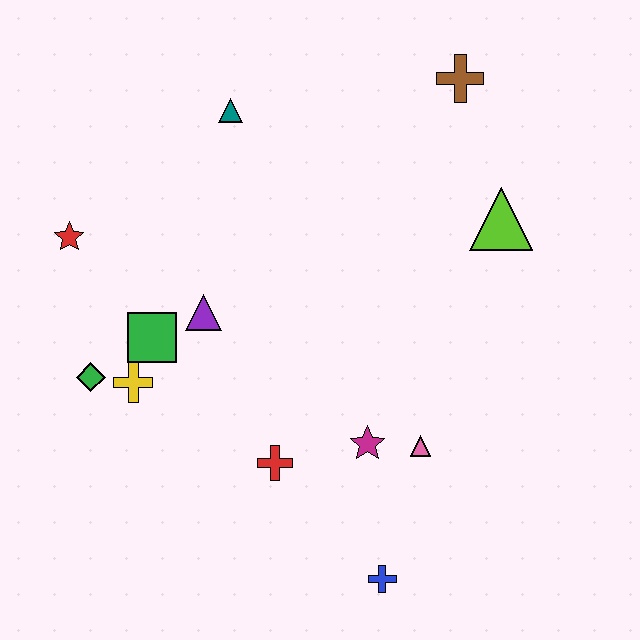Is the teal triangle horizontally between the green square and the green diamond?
No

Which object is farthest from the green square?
The brown cross is farthest from the green square.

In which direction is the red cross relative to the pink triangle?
The red cross is to the left of the pink triangle.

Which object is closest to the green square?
The yellow cross is closest to the green square.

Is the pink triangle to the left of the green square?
No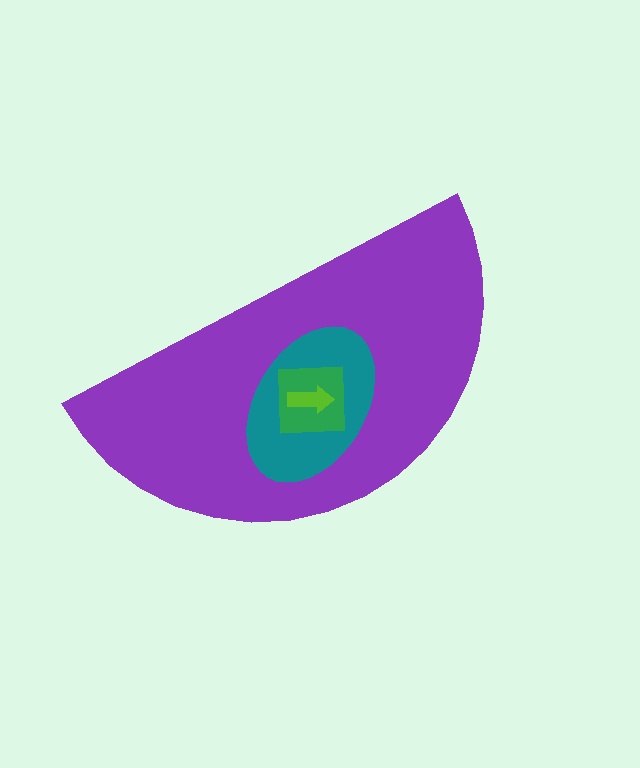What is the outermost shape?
The purple semicircle.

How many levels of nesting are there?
4.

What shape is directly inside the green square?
The lime arrow.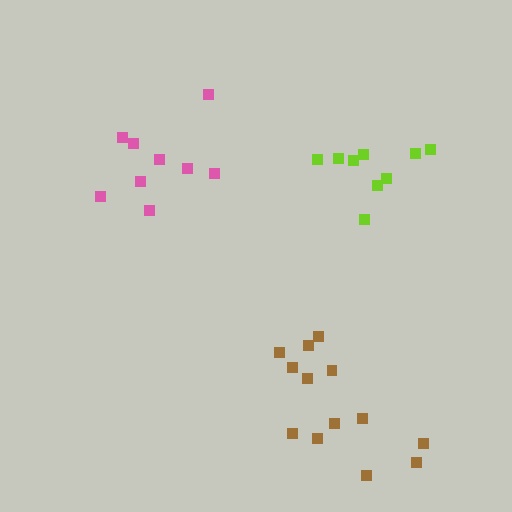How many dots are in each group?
Group 1: 9 dots, Group 2: 13 dots, Group 3: 9 dots (31 total).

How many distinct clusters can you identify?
There are 3 distinct clusters.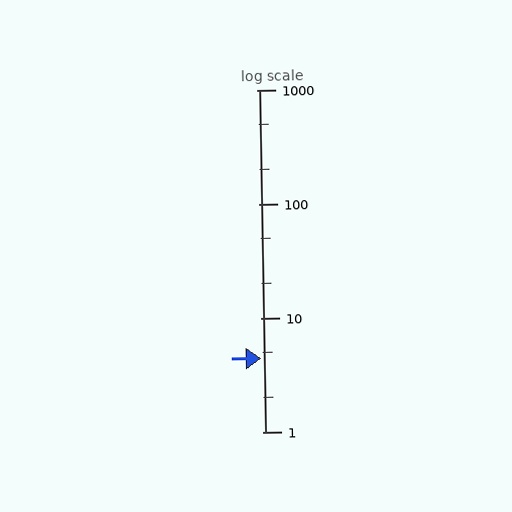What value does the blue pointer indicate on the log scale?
The pointer indicates approximately 4.4.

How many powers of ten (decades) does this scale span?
The scale spans 3 decades, from 1 to 1000.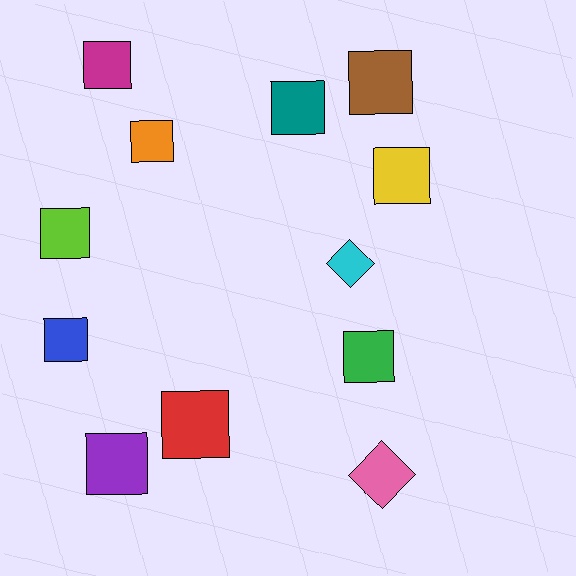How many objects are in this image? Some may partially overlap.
There are 12 objects.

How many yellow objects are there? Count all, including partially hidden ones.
There is 1 yellow object.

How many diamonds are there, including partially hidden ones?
There are 2 diamonds.